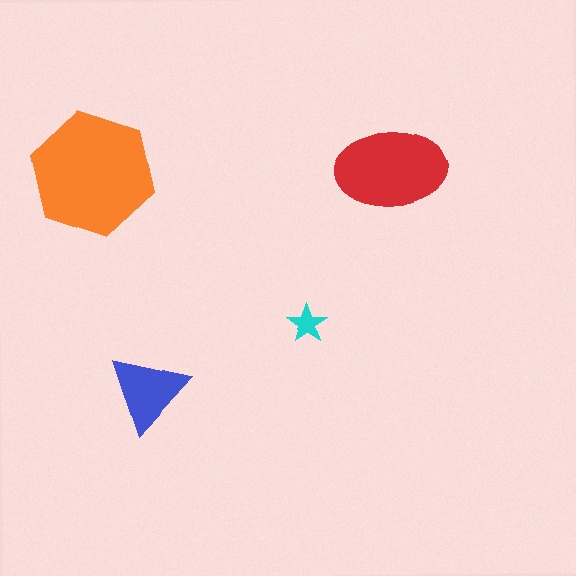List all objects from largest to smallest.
The orange hexagon, the red ellipse, the blue triangle, the cyan star.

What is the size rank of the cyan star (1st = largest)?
4th.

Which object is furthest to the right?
The red ellipse is rightmost.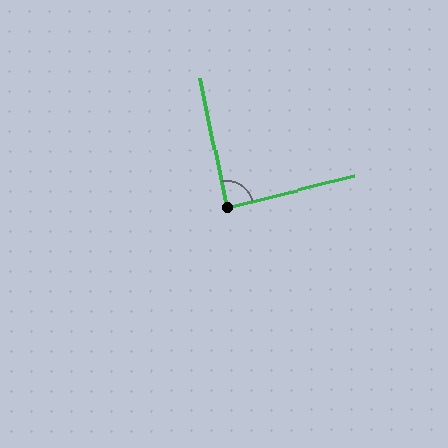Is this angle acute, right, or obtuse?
It is approximately a right angle.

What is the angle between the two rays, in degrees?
Approximately 88 degrees.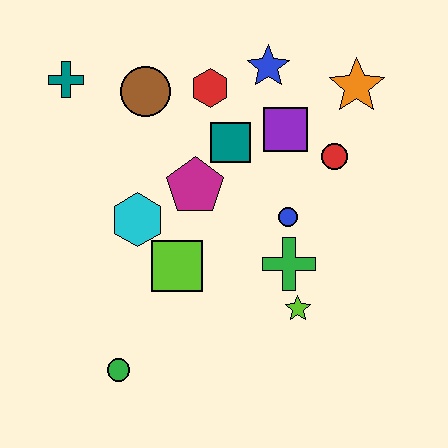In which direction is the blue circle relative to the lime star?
The blue circle is above the lime star.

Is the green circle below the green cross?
Yes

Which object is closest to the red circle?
The purple square is closest to the red circle.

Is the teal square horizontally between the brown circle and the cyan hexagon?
No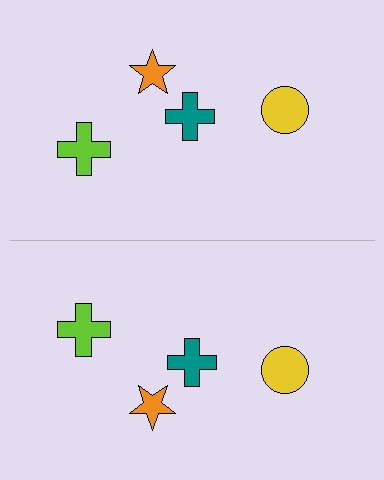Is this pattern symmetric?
Yes, this pattern has bilateral (reflection) symmetry.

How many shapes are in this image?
There are 8 shapes in this image.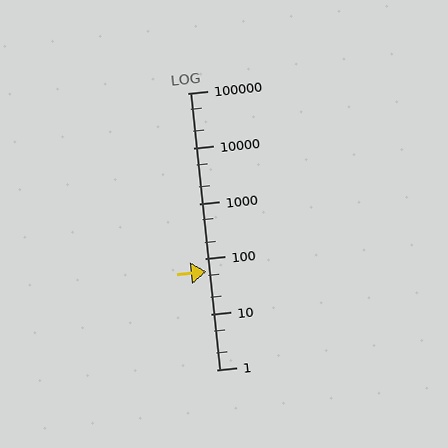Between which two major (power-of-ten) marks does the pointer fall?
The pointer is between 10 and 100.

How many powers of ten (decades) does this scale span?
The scale spans 5 decades, from 1 to 100000.